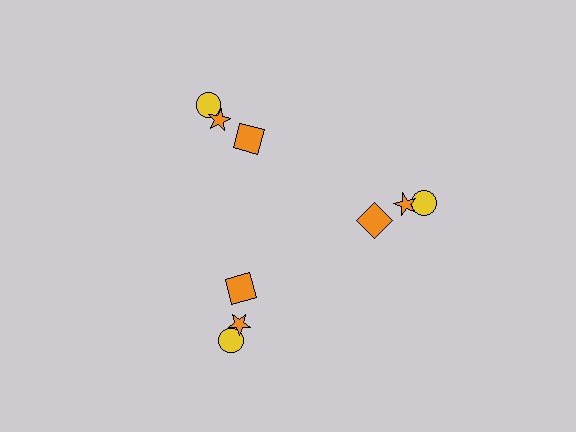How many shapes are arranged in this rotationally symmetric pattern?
There are 9 shapes, arranged in 3 groups of 3.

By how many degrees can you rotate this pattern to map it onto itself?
The pattern maps onto itself every 120 degrees of rotation.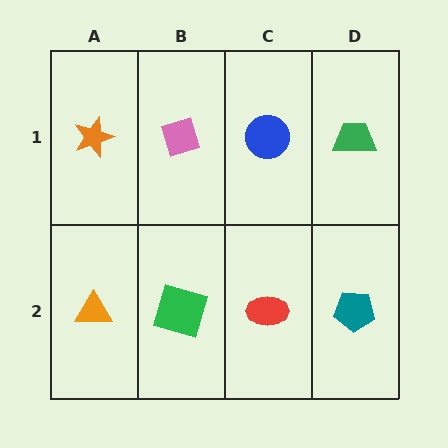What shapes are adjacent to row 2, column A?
An orange star (row 1, column A), a green square (row 2, column B).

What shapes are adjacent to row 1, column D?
A teal pentagon (row 2, column D), a blue circle (row 1, column C).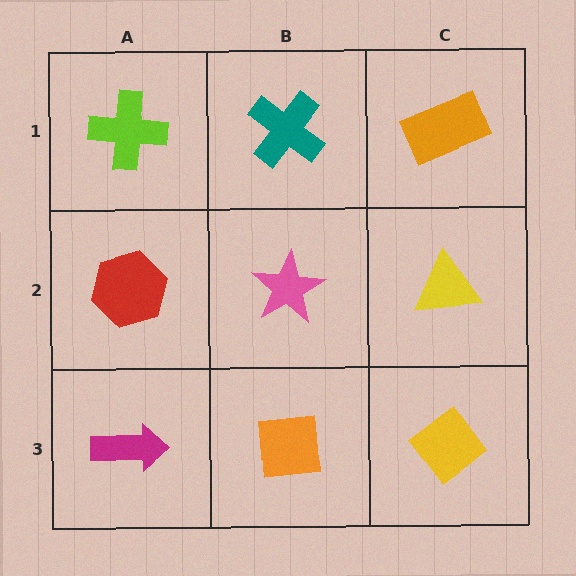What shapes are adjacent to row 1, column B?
A pink star (row 2, column B), a lime cross (row 1, column A), an orange rectangle (row 1, column C).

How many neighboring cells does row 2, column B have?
4.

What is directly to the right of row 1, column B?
An orange rectangle.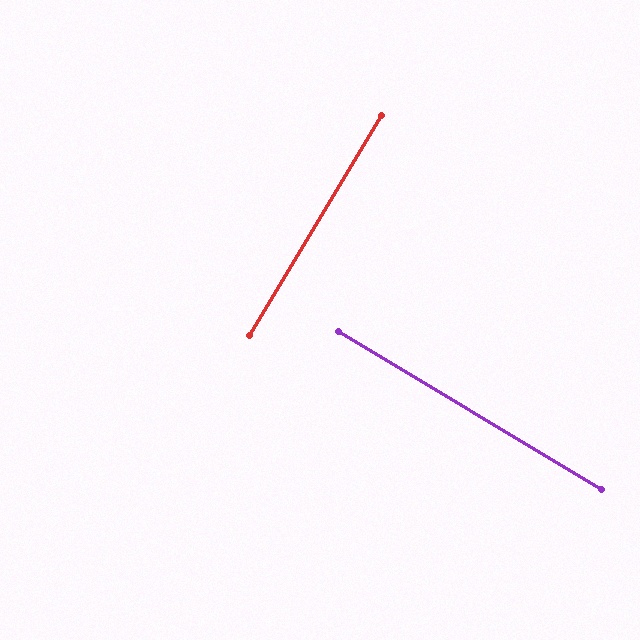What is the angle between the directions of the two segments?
Approximately 90 degrees.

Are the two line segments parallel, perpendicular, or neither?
Perpendicular — they meet at approximately 90°.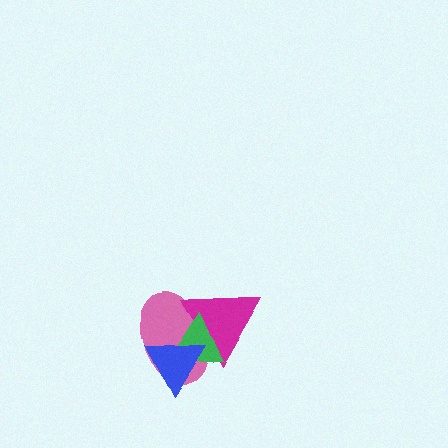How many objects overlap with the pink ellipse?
3 objects overlap with the pink ellipse.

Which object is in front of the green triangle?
The blue triangle is in front of the green triangle.